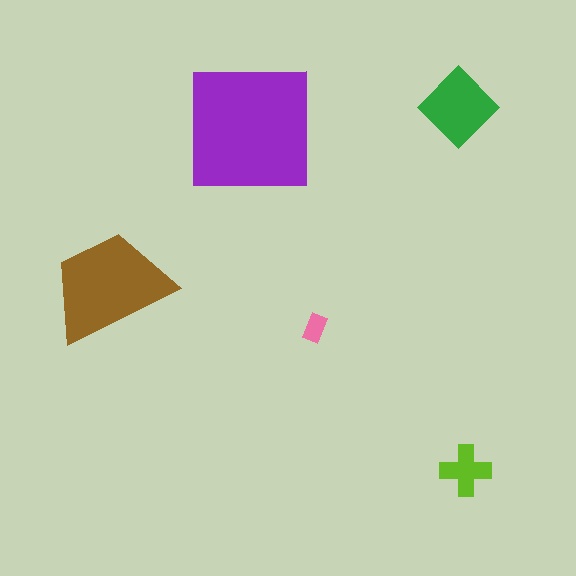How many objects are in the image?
There are 5 objects in the image.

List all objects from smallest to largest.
The pink rectangle, the lime cross, the green diamond, the brown trapezoid, the purple square.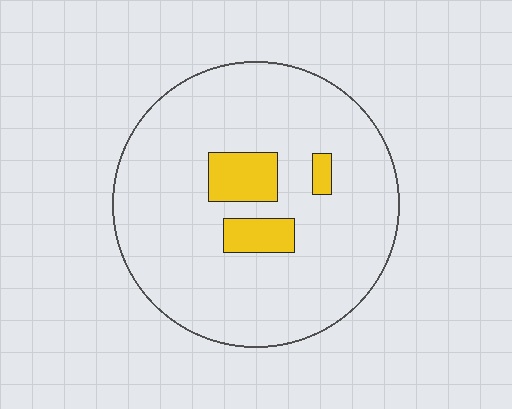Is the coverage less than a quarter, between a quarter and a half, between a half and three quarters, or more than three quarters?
Less than a quarter.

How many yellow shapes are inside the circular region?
3.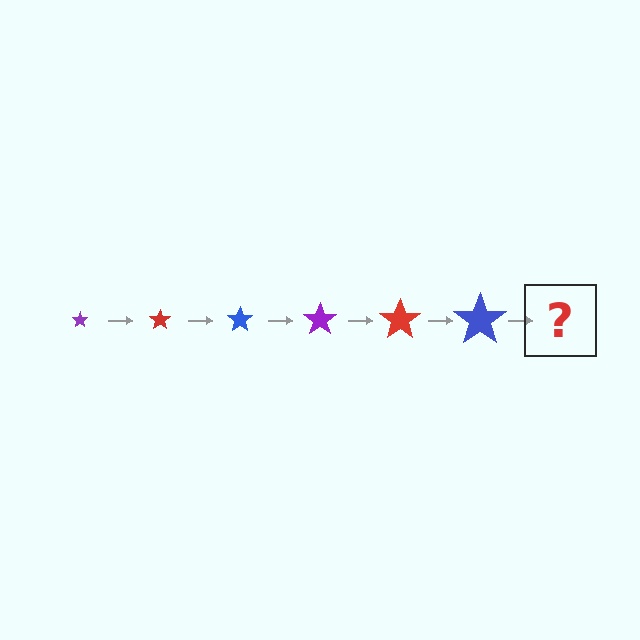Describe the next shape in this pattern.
It should be a purple star, larger than the previous one.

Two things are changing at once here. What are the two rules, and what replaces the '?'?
The two rules are that the star grows larger each step and the color cycles through purple, red, and blue. The '?' should be a purple star, larger than the previous one.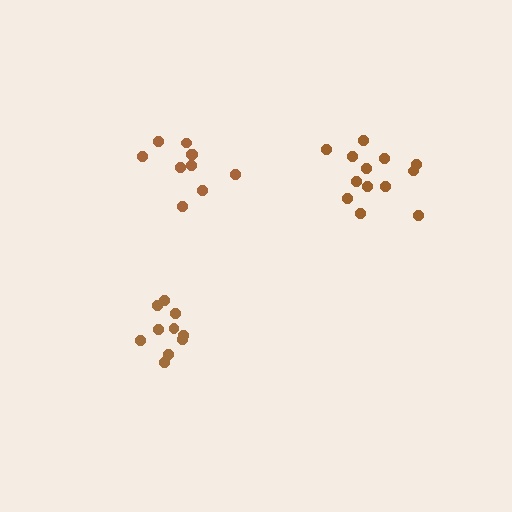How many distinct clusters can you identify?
There are 3 distinct clusters.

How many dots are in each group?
Group 1: 10 dots, Group 2: 13 dots, Group 3: 10 dots (33 total).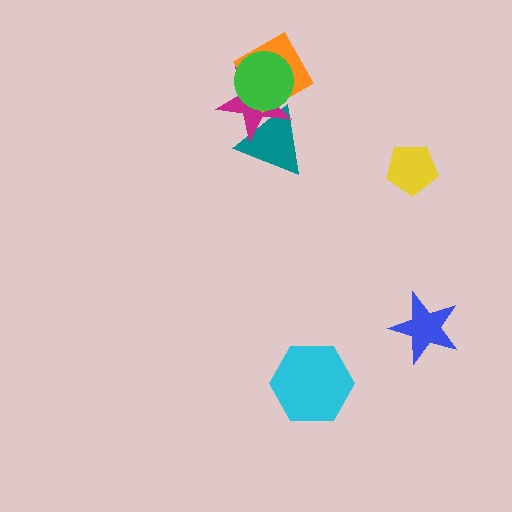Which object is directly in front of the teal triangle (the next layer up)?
The magenta star is directly in front of the teal triangle.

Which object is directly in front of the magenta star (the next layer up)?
The orange square is directly in front of the magenta star.